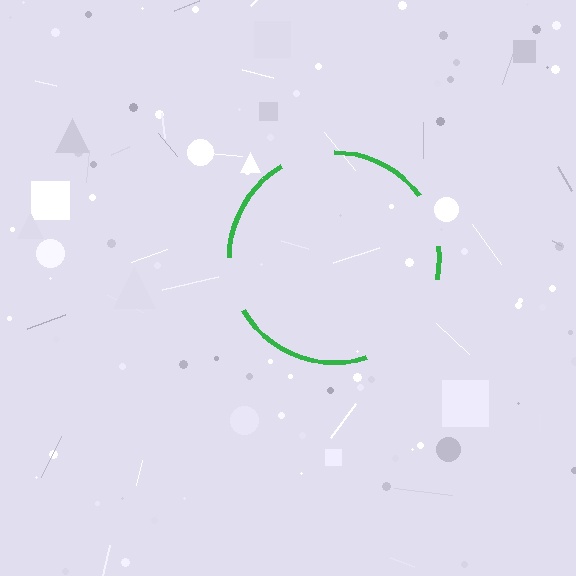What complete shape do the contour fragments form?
The contour fragments form a circle.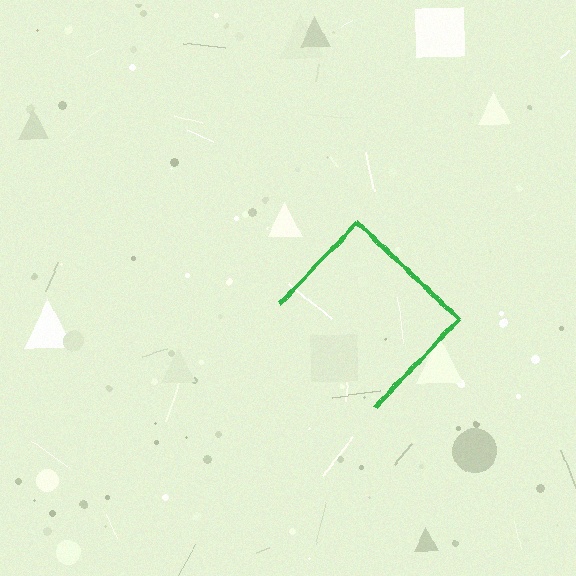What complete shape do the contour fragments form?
The contour fragments form a diamond.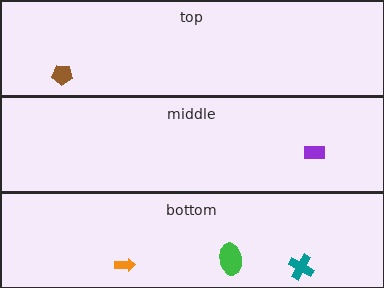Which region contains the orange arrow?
The bottom region.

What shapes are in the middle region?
The purple rectangle.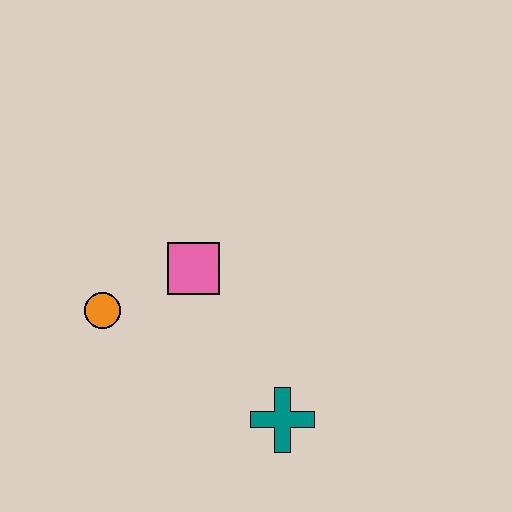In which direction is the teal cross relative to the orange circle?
The teal cross is to the right of the orange circle.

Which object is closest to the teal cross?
The pink square is closest to the teal cross.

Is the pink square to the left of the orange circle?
No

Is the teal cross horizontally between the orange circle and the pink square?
No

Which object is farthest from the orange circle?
The teal cross is farthest from the orange circle.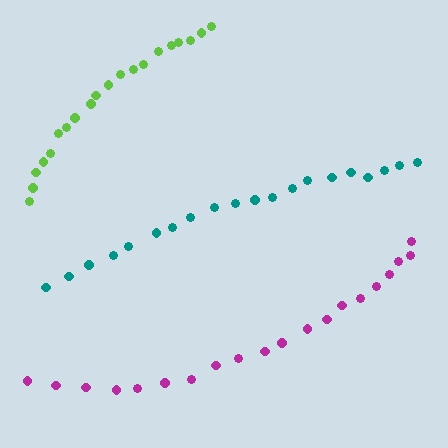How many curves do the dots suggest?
There are 3 distinct paths.